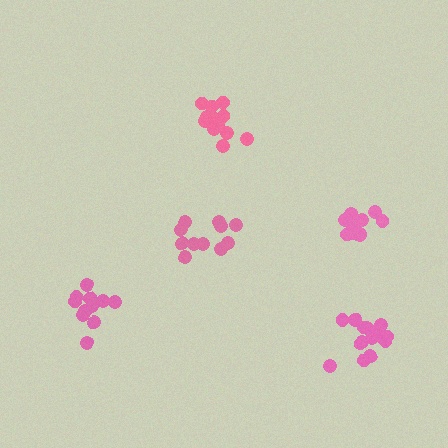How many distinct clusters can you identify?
There are 5 distinct clusters.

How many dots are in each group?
Group 1: 11 dots, Group 2: 11 dots, Group 3: 11 dots, Group 4: 12 dots, Group 5: 16 dots (61 total).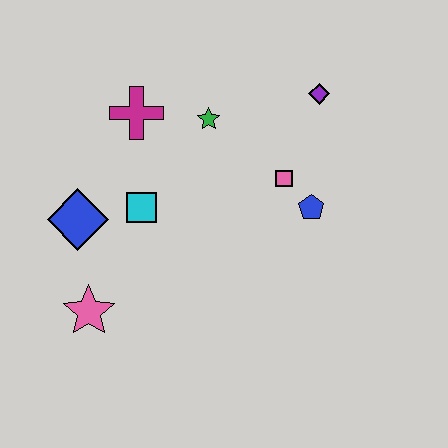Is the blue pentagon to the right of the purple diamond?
No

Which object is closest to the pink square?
The blue pentagon is closest to the pink square.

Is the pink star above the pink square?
No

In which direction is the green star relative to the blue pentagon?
The green star is to the left of the blue pentagon.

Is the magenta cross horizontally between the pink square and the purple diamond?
No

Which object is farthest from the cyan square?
The purple diamond is farthest from the cyan square.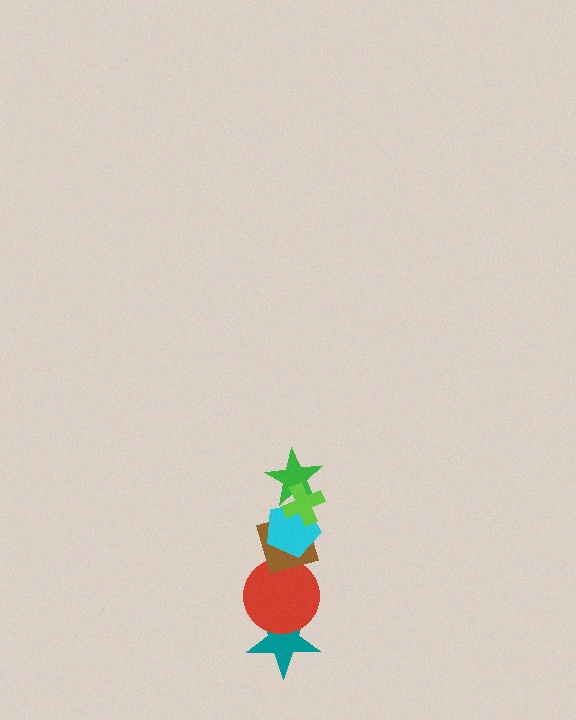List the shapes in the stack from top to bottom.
From top to bottom: the lime cross, the green star, the cyan pentagon, the brown diamond, the red circle, the teal star.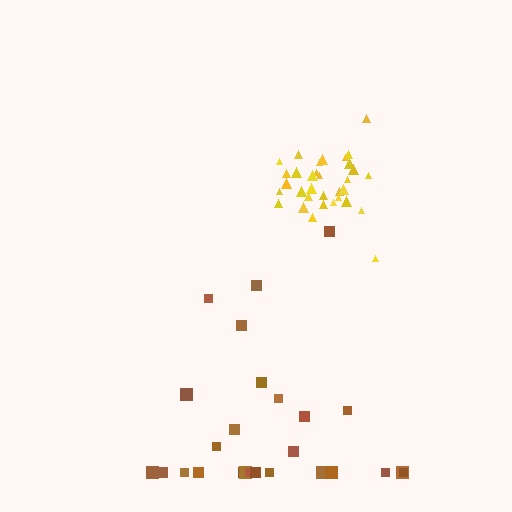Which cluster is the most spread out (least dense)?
Brown.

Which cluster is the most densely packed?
Yellow.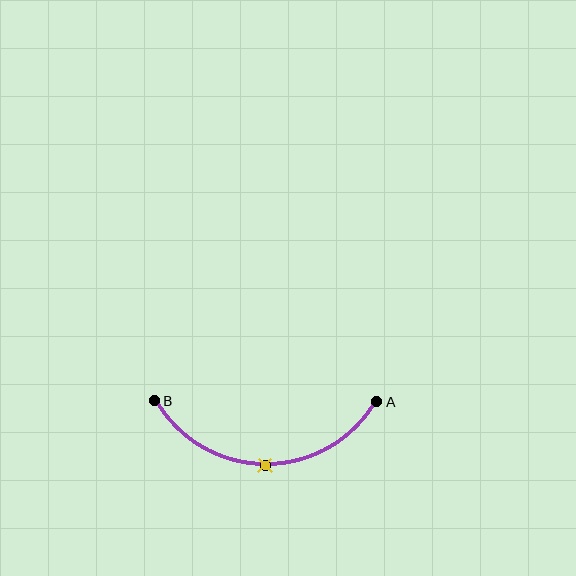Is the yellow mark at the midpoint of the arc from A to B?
Yes. The yellow mark lies on the arc at equal arc-length from both A and B — it is the arc midpoint.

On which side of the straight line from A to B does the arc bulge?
The arc bulges below the straight line connecting A and B.